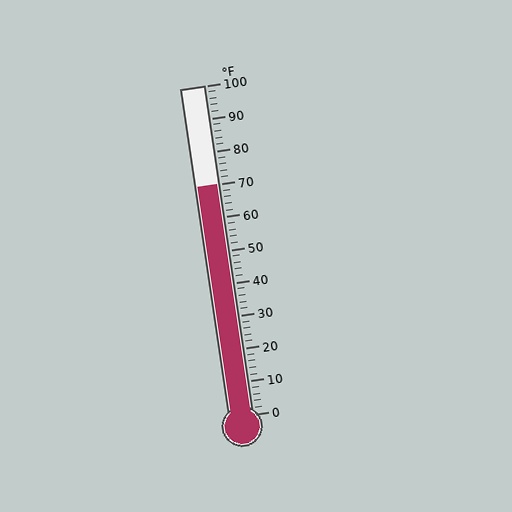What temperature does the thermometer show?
The thermometer shows approximately 70°F.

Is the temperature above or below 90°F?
The temperature is below 90°F.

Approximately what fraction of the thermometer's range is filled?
The thermometer is filled to approximately 70% of its range.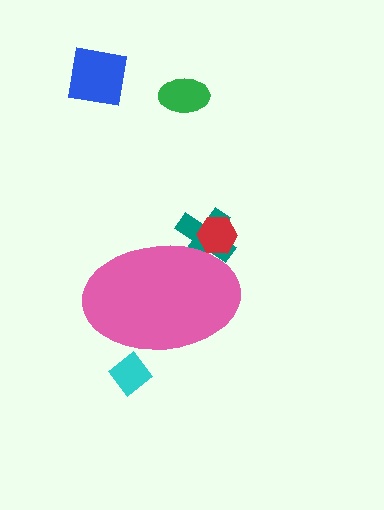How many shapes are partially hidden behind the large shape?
3 shapes are partially hidden.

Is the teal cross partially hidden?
Yes, the teal cross is partially hidden behind the pink ellipse.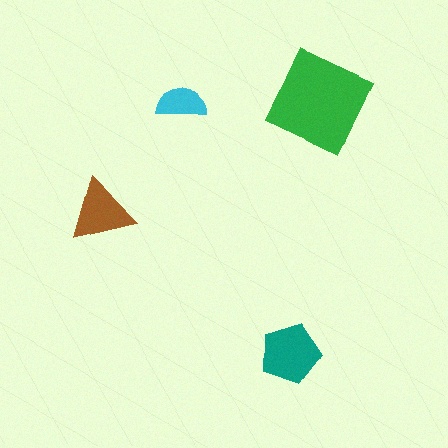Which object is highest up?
The green diamond is topmost.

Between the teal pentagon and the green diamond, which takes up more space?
The green diamond.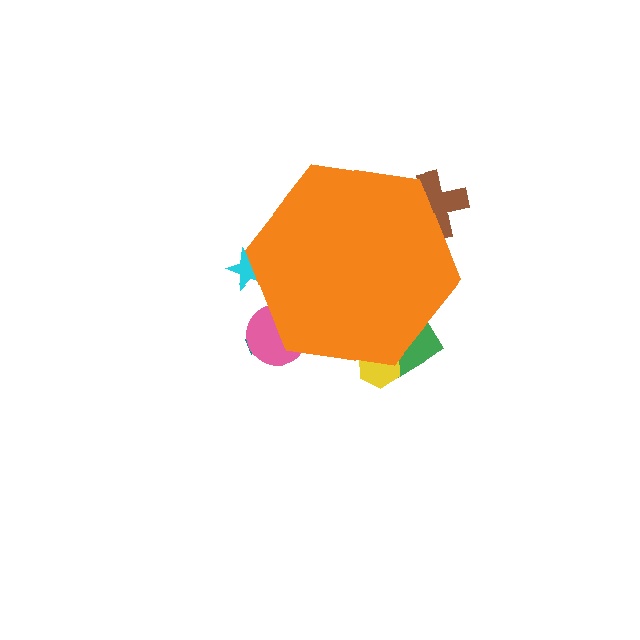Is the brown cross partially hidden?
Yes, the brown cross is partially hidden behind the orange hexagon.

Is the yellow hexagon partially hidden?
Yes, the yellow hexagon is partially hidden behind the orange hexagon.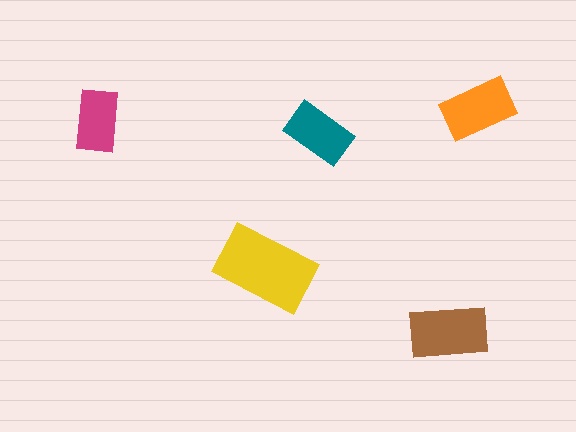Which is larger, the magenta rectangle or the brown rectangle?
The brown one.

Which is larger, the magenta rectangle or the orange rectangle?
The orange one.